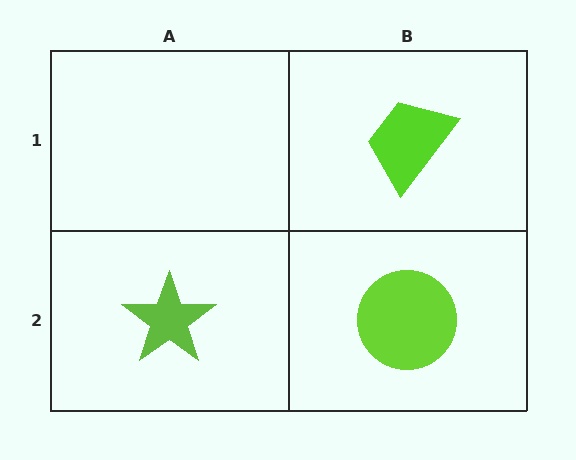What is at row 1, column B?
A lime trapezoid.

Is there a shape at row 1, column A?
No, that cell is empty.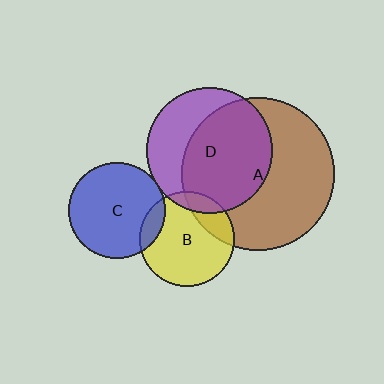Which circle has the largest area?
Circle A (brown).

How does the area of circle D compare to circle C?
Approximately 1.7 times.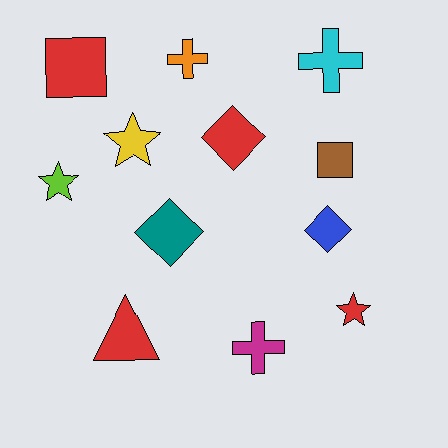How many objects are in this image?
There are 12 objects.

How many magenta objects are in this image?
There is 1 magenta object.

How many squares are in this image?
There are 2 squares.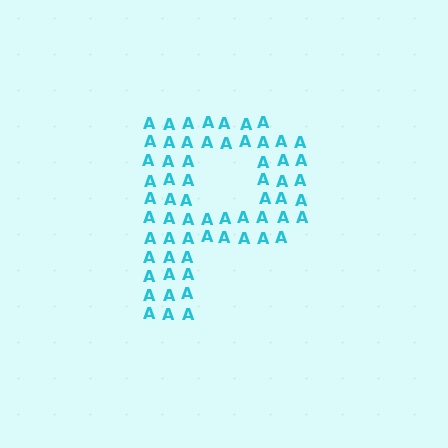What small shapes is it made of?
It is made of small letter A's.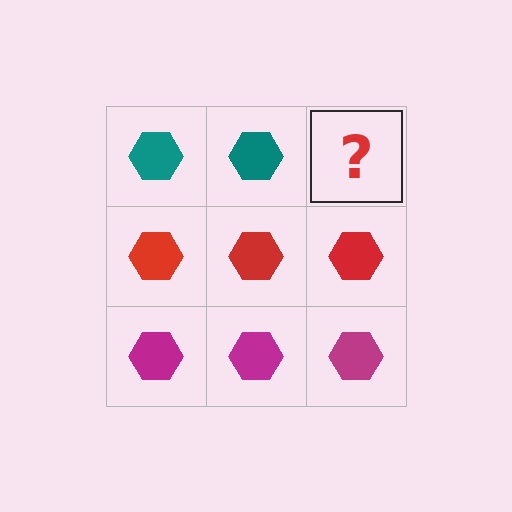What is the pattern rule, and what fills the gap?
The rule is that each row has a consistent color. The gap should be filled with a teal hexagon.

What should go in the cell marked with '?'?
The missing cell should contain a teal hexagon.